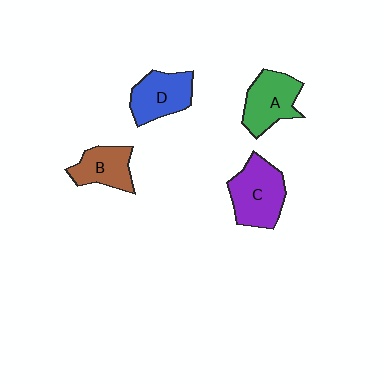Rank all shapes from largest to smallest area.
From largest to smallest: C (purple), A (green), D (blue), B (brown).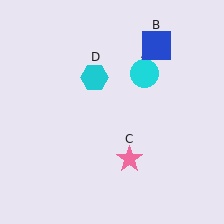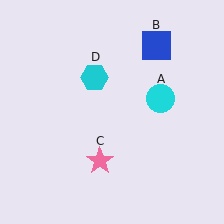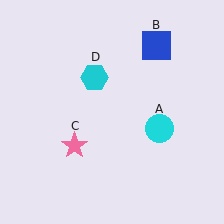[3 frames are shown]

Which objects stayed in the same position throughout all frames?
Blue square (object B) and cyan hexagon (object D) remained stationary.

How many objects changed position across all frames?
2 objects changed position: cyan circle (object A), pink star (object C).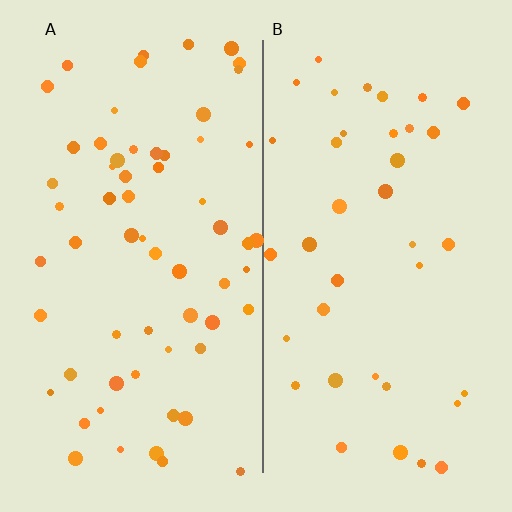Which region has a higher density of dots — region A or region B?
A (the left).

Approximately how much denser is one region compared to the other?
Approximately 1.6× — region A over region B.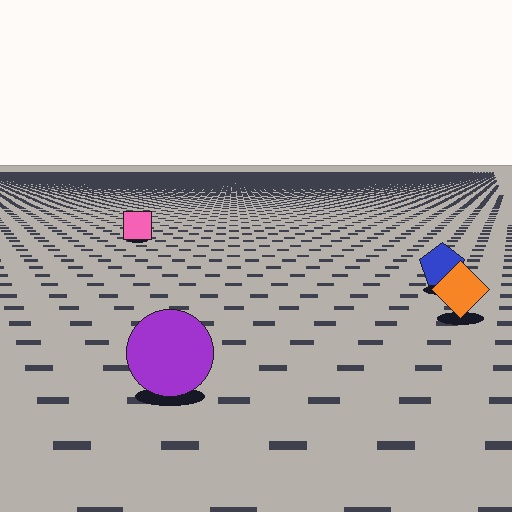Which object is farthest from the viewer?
The pink square is farthest from the viewer. It appears smaller and the ground texture around it is denser.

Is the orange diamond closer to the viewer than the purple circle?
No. The purple circle is closer — you can tell from the texture gradient: the ground texture is coarser near it.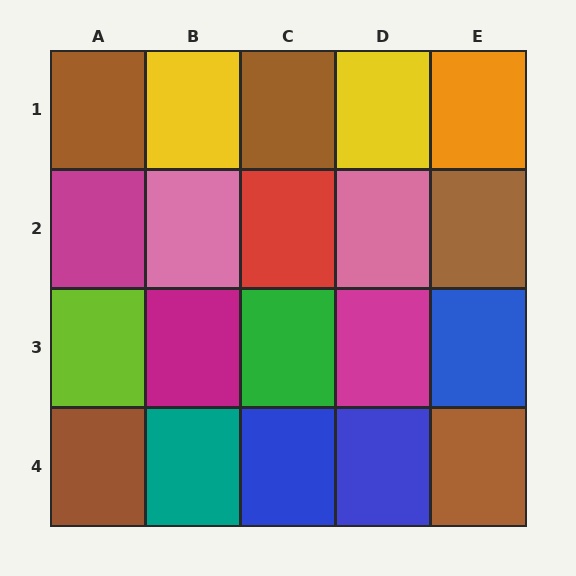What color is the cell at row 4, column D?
Blue.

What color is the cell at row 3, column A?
Lime.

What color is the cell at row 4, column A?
Brown.